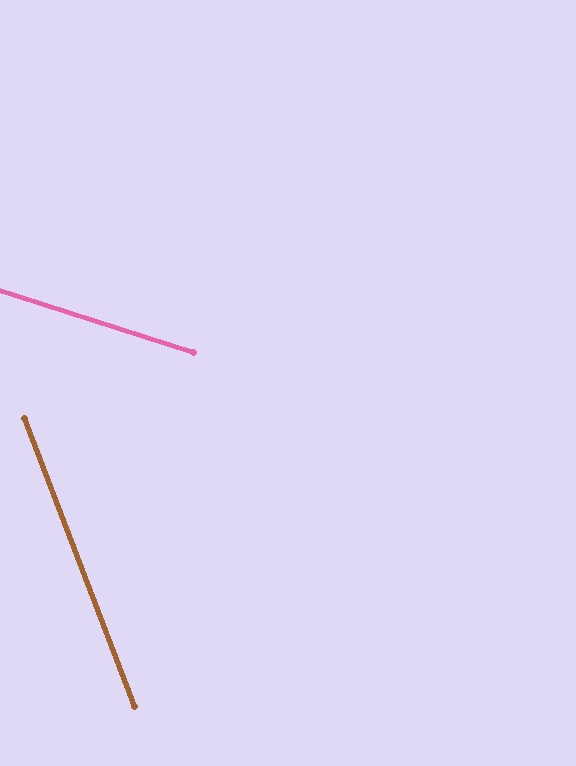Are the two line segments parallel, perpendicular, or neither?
Neither parallel nor perpendicular — they differ by about 51°.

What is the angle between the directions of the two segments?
Approximately 51 degrees.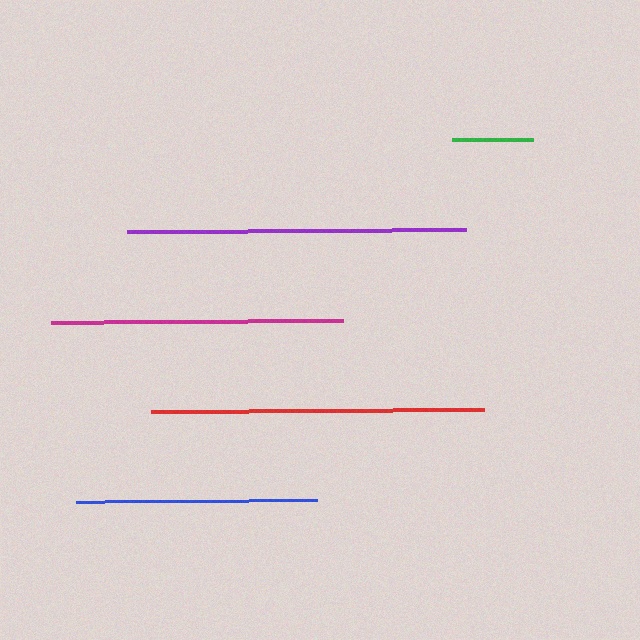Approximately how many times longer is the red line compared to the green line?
The red line is approximately 4.1 times the length of the green line.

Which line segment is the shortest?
The green line is the shortest at approximately 80 pixels.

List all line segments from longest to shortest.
From longest to shortest: purple, red, magenta, blue, green.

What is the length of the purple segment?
The purple segment is approximately 339 pixels long.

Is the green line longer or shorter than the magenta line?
The magenta line is longer than the green line.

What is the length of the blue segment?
The blue segment is approximately 242 pixels long.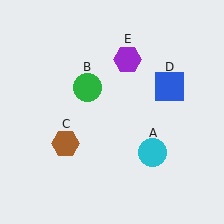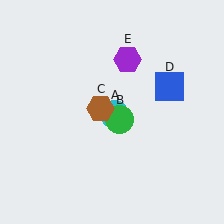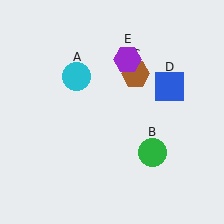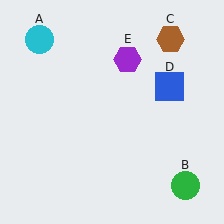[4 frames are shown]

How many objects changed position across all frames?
3 objects changed position: cyan circle (object A), green circle (object B), brown hexagon (object C).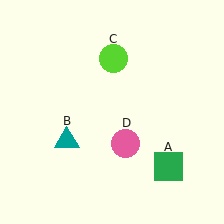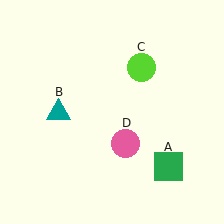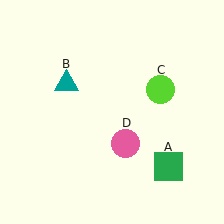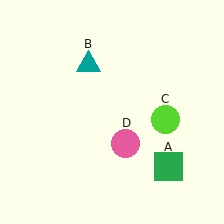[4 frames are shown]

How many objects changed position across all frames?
2 objects changed position: teal triangle (object B), lime circle (object C).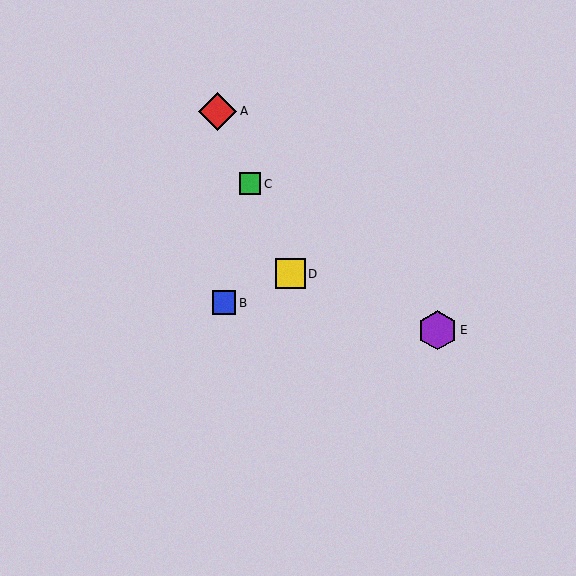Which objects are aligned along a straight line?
Objects A, C, D are aligned along a straight line.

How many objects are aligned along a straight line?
3 objects (A, C, D) are aligned along a straight line.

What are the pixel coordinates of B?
Object B is at (224, 303).